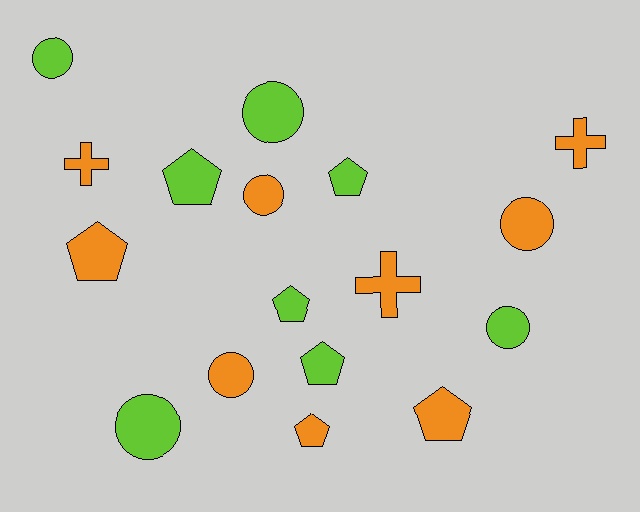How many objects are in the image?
There are 17 objects.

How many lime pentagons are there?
There are 4 lime pentagons.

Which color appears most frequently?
Orange, with 9 objects.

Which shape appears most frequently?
Circle, with 7 objects.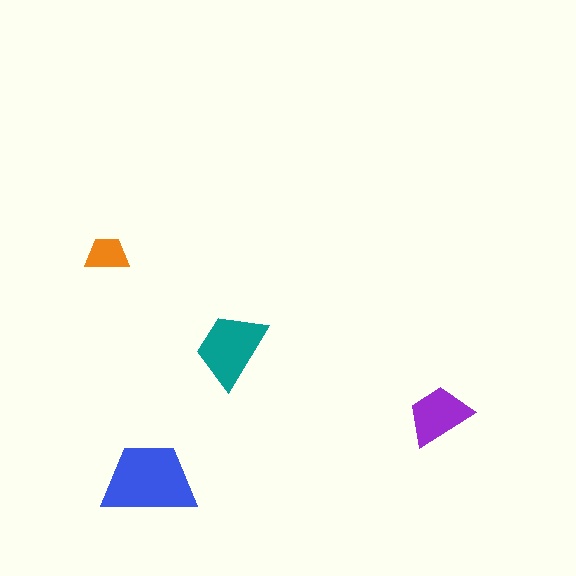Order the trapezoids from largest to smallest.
the blue one, the teal one, the purple one, the orange one.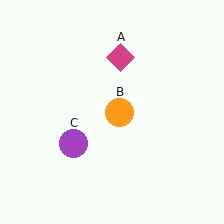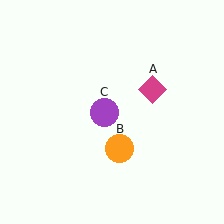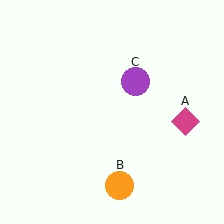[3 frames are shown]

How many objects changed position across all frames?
3 objects changed position: magenta diamond (object A), orange circle (object B), purple circle (object C).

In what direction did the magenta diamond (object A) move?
The magenta diamond (object A) moved down and to the right.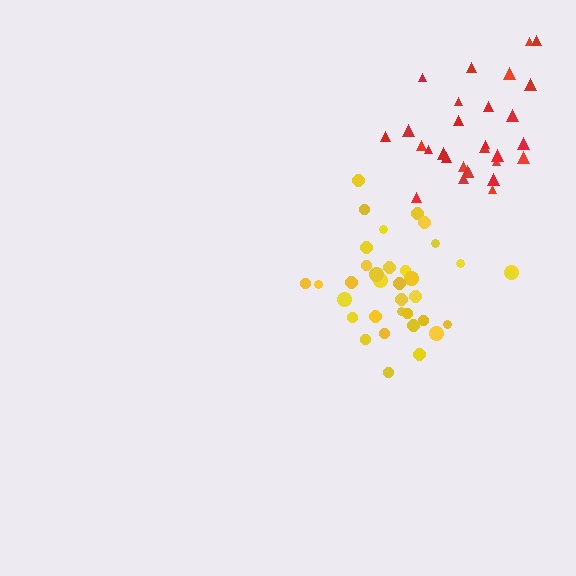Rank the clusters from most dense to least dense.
yellow, red.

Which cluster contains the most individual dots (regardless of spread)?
Yellow (35).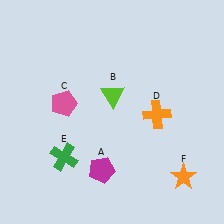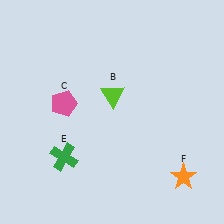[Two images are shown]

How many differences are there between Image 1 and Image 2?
There are 2 differences between the two images.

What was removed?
The magenta pentagon (A), the orange cross (D) were removed in Image 2.